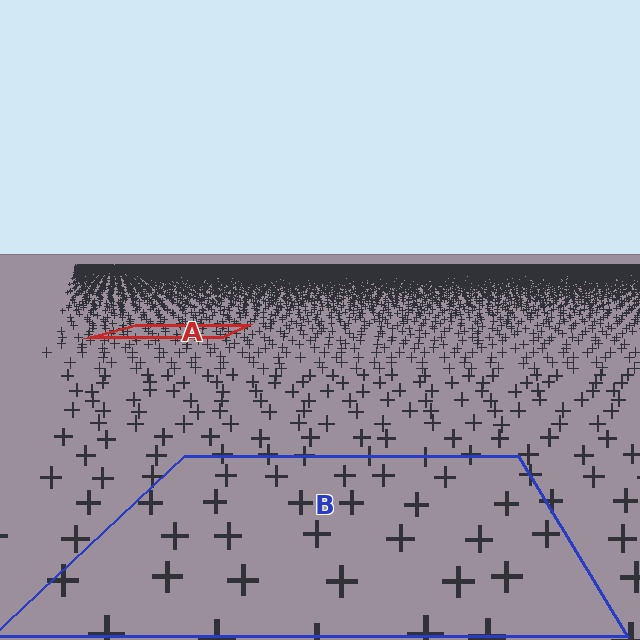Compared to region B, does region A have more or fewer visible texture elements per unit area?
Region A has more texture elements per unit area — they are packed more densely because it is farther away.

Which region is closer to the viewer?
Region B is closer. The texture elements there are larger and more spread out.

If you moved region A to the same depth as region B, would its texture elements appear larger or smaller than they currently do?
They would appear larger. At a closer depth, the same texture elements are projected at a bigger on-screen size.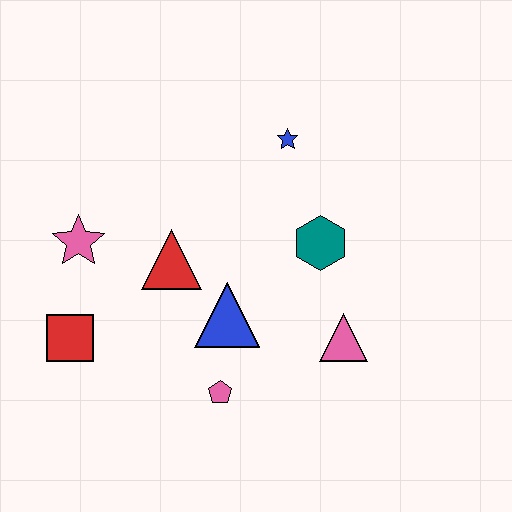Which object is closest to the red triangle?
The blue triangle is closest to the red triangle.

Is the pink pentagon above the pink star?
No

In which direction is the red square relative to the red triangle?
The red square is to the left of the red triangle.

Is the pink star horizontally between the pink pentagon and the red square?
Yes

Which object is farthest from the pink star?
The pink triangle is farthest from the pink star.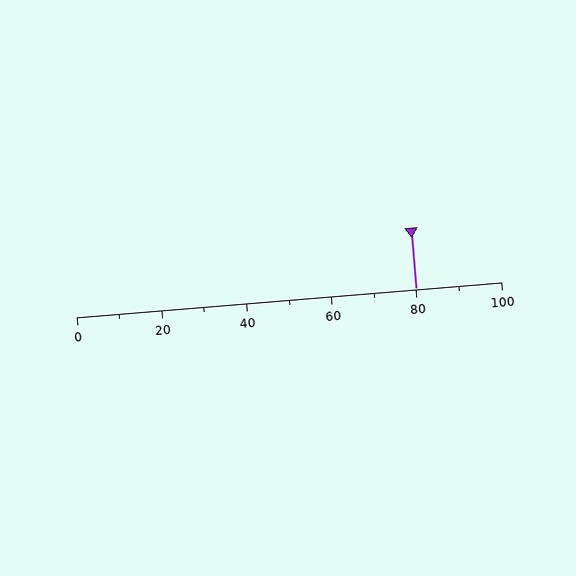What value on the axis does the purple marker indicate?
The marker indicates approximately 80.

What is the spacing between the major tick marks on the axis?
The major ticks are spaced 20 apart.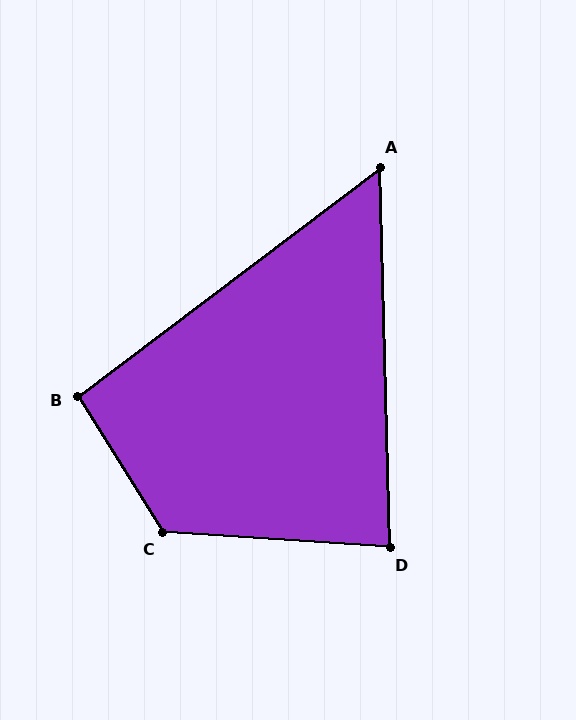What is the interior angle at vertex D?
Approximately 85 degrees (acute).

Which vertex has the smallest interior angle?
A, at approximately 54 degrees.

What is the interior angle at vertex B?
Approximately 95 degrees (obtuse).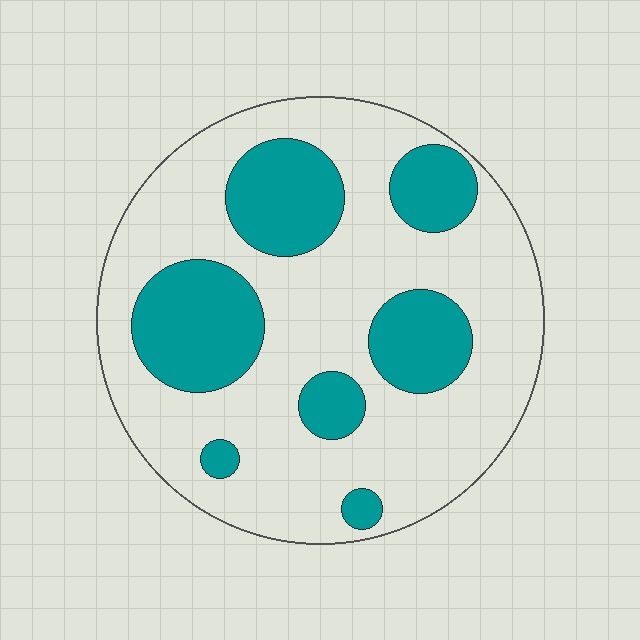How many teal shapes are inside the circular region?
7.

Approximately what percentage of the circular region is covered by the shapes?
Approximately 30%.